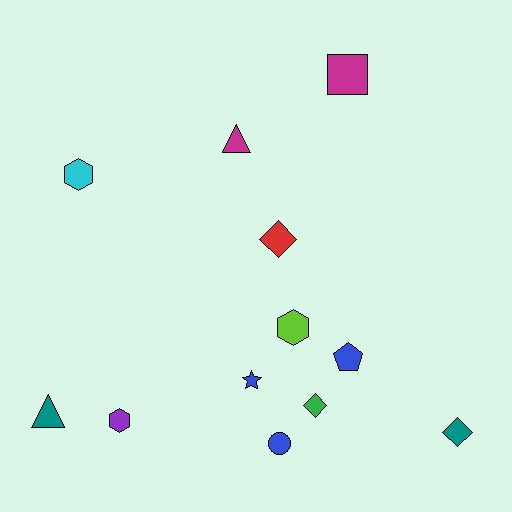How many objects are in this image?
There are 12 objects.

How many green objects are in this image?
There is 1 green object.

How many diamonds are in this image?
There are 3 diamonds.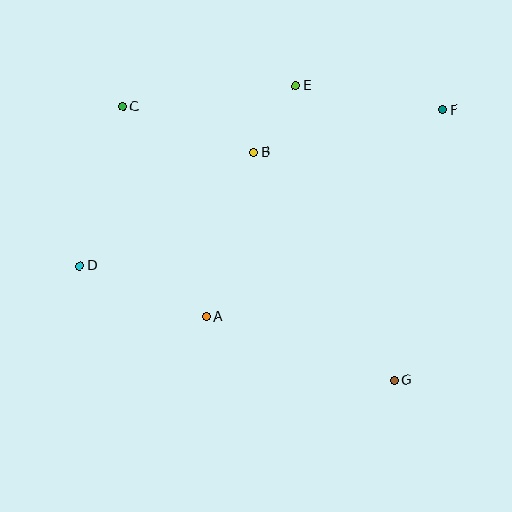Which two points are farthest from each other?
Points D and F are farthest from each other.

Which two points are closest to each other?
Points B and E are closest to each other.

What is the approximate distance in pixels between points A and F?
The distance between A and F is approximately 314 pixels.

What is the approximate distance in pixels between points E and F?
The distance between E and F is approximately 149 pixels.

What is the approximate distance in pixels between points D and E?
The distance between D and E is approximately 281 pixels.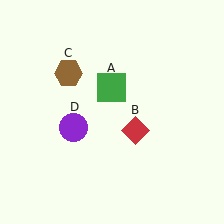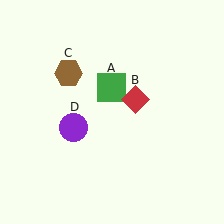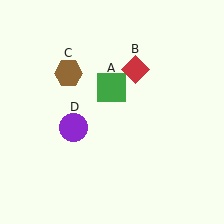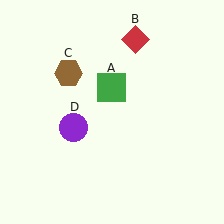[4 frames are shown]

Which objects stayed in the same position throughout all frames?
Green square (object A) and brown hexagon (object C) and purple circle (object D) remained stationary.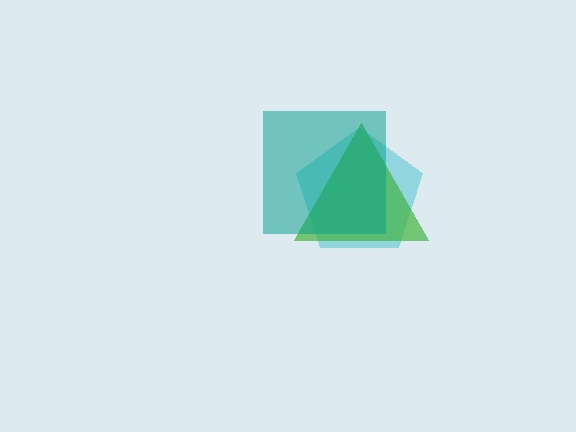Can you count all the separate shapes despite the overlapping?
Yes, there are 3 separate shapes.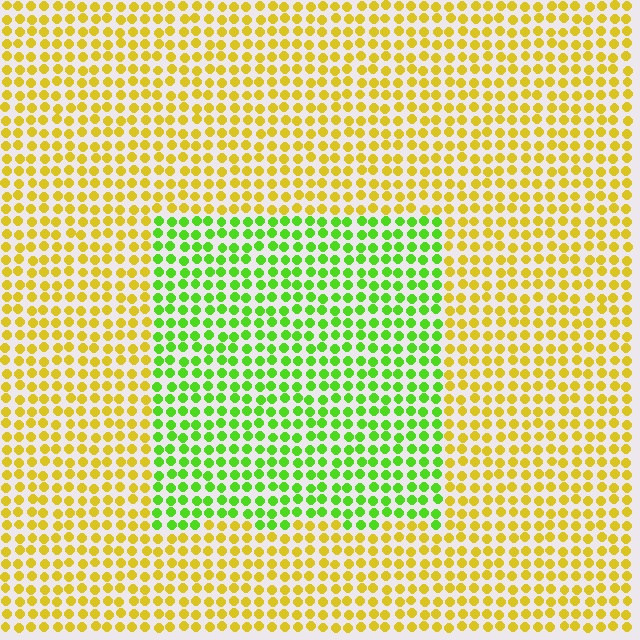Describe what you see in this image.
The image is filled with small yellow elements in a uniform arrangement. A rectangle-shaped region is visible where the elements are tinted to a slightly different hue, forming a subtle color boundary.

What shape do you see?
I see a rectangle.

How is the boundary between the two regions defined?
The boundary is defined purely by a slight shift in hue (about 53 degrees). Spacing, size, and orientation are identical on both sides.